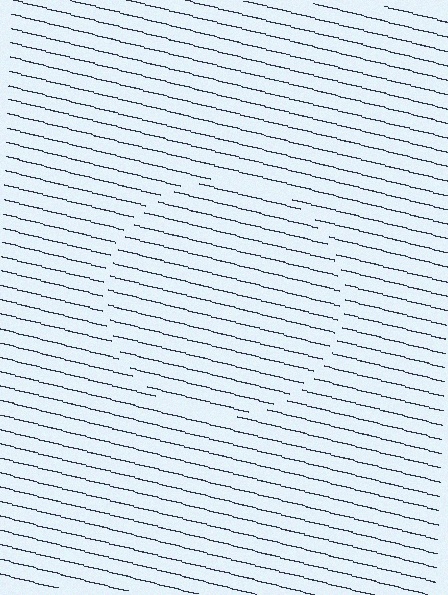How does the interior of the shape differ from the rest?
The interior of the shape contains the same grating, shifted by half a period — the contour is defined by the phase discontinuity where line-ends from the inner and outer gratings abut.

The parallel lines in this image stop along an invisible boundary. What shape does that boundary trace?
An illusory circle. The interior of the shape contains the same grating, shifted by half a period — the contour is defined by the phase discontinuity where line-ends from the inner and outer gratings abut.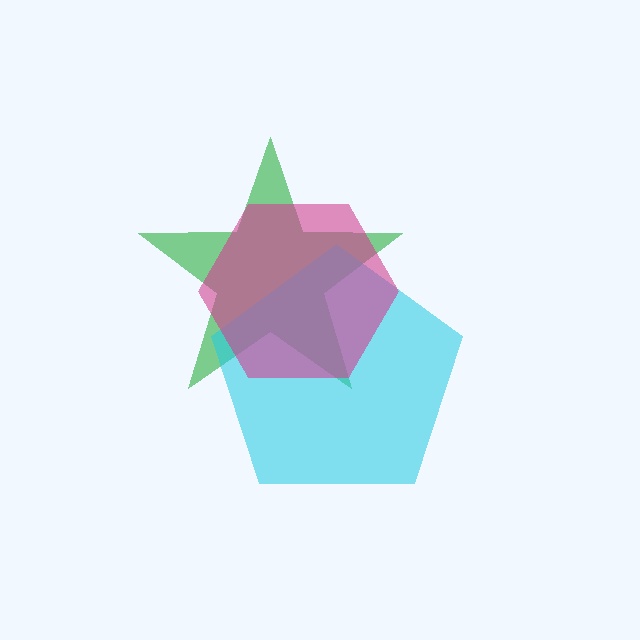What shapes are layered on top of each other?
The layered shapes are: a green star, a cyan pentagon, a magenta hexagon.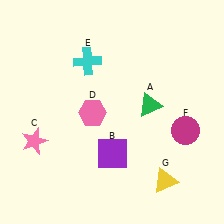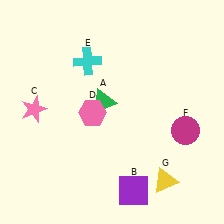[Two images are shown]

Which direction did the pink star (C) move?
The pink star (C) moved up.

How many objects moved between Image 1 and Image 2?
3 objects moved between the two images.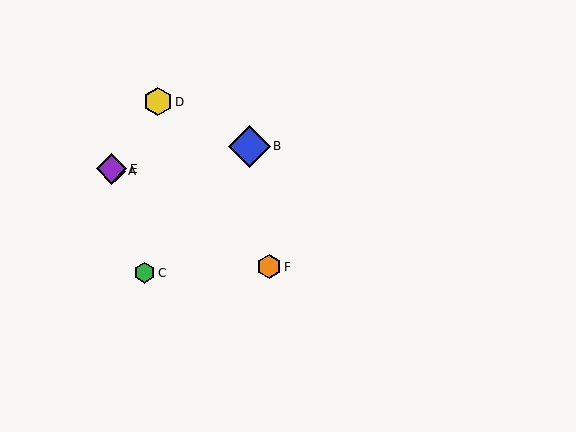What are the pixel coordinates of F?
Object F is at (269, 267).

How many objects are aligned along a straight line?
3 objects (A, E, F) are aligned along a straight line.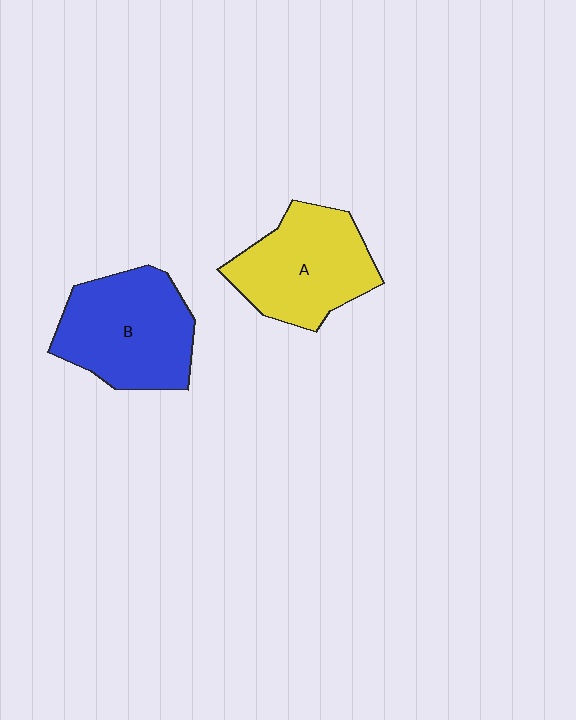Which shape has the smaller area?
Shape A (yellow).